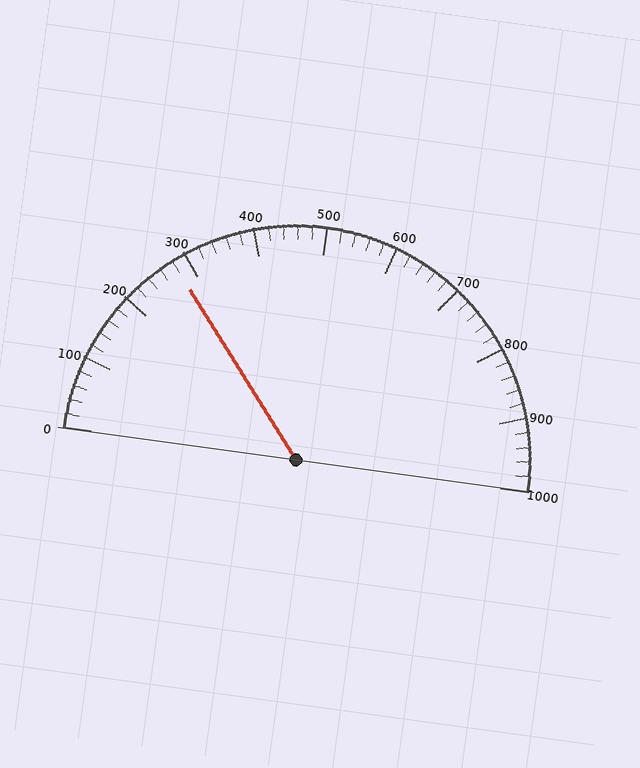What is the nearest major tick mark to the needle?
The nearest major tick mark is 300.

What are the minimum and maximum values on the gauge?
The gauge ranges from 0 to 1000.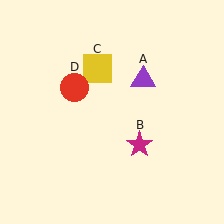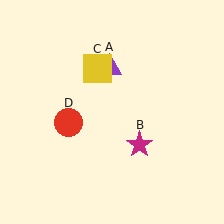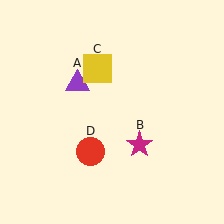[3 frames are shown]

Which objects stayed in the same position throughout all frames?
Magenta star (object B) and yellow square (object C) remained stationary.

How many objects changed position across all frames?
2 objects changed position: purple triangle (object A), red circle (object D).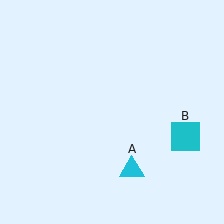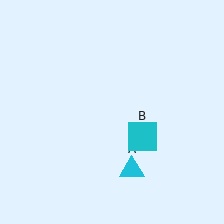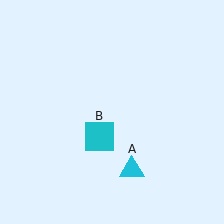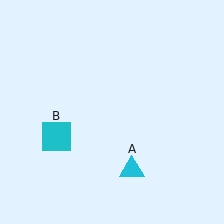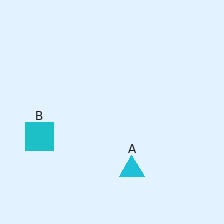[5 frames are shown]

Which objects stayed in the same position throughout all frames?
Cyan triangle (object A) remained stationary.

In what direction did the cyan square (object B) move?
The cyan square (object B) moved left.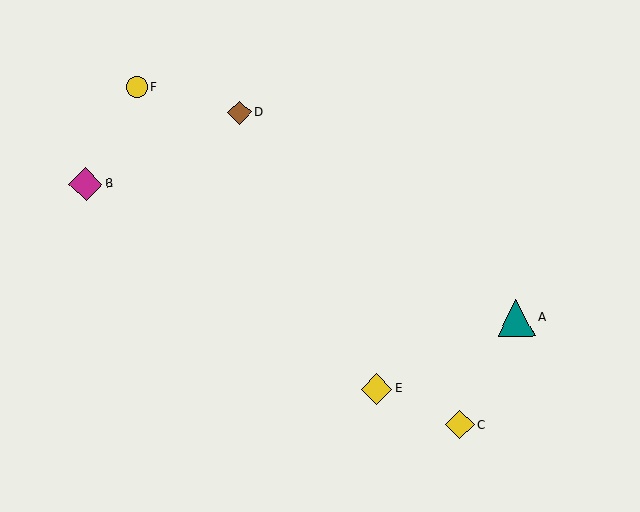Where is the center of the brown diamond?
The center of the brown diamond is at (239, 113).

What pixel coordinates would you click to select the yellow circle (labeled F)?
Click at (136, 87) to select the yellow circle F.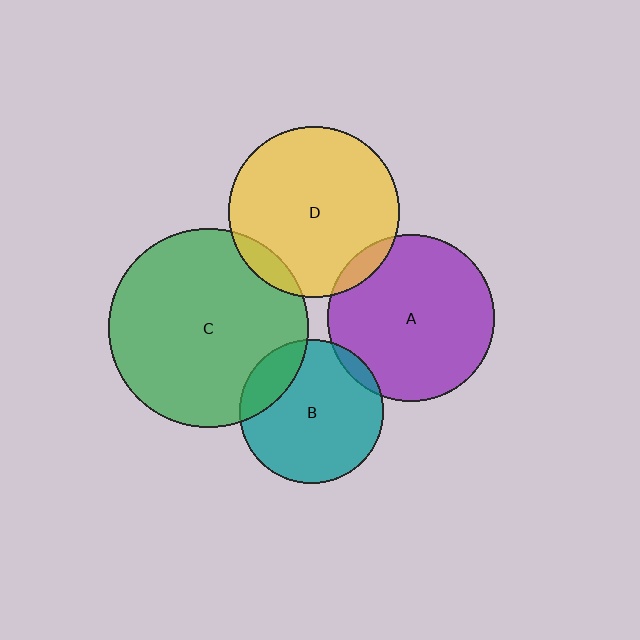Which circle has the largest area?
Circle C (green).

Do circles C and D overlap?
Yes.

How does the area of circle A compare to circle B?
Approximately 1.3 times.